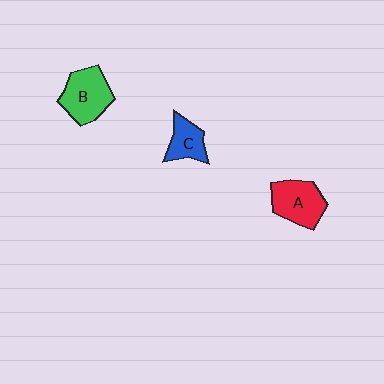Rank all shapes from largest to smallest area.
From largest to smallest: B (green), A (red), C (blue).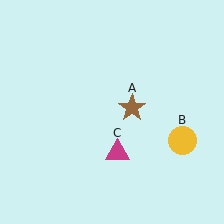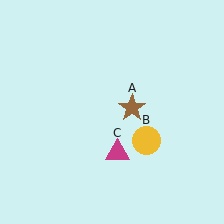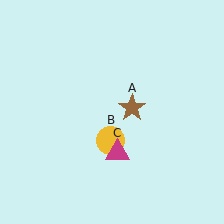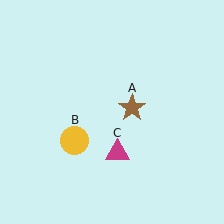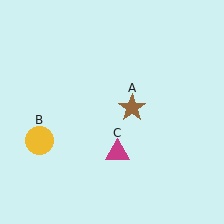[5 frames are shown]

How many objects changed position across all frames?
1 object changed position: yellow circle (object B).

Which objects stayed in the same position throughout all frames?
Brown star (object A) and magenta triangle (object C) remained stationary.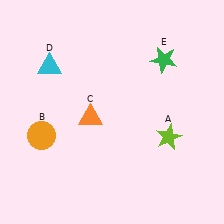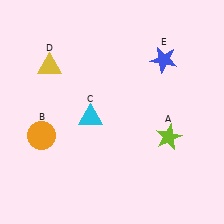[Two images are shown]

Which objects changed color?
C changed from orange to cyan. D changed from cyan to yellow. E changed from green to blue.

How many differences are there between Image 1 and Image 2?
There are 3 differences between the two images.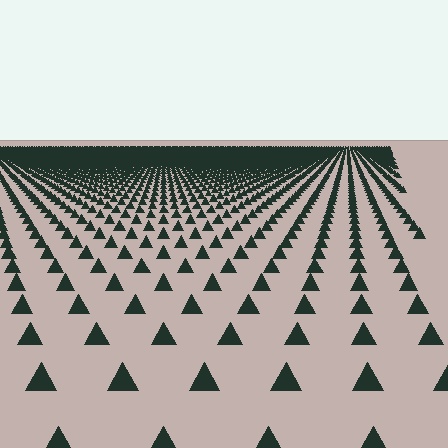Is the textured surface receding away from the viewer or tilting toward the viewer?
The surface is receding away from the viewer. Texture elements get smaller and denser toward the top.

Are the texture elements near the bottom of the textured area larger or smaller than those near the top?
Larger. Near the bottom, elements are closer to the viewer and appear at a bigger on-screen size.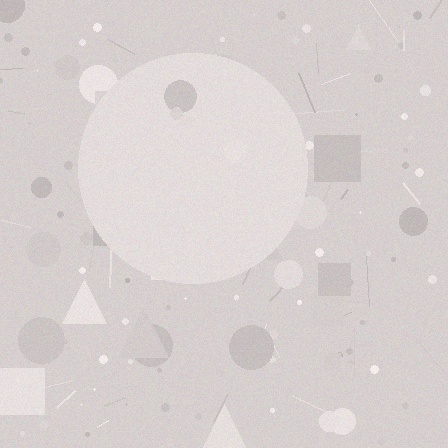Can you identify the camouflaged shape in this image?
The camouflaged shape is a circle.